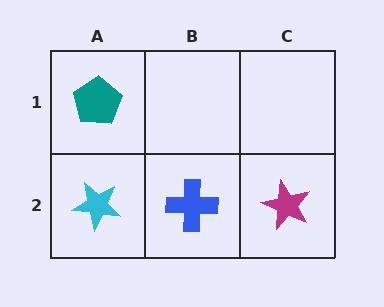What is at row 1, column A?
A teal pentagon.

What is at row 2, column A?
A cyan star.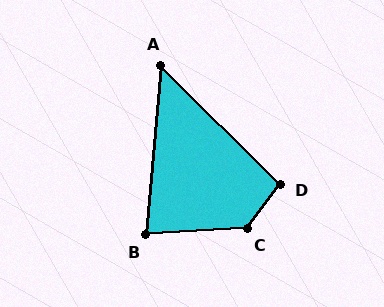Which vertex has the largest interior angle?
C, at approximately 130 degrees.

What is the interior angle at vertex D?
Approximately 98 degrees (obtuse).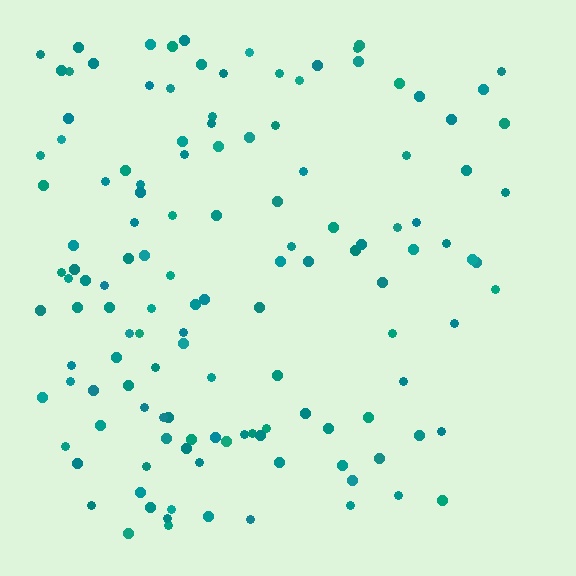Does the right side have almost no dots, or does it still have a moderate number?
Still a moderate number, just noticeably fewer than the left.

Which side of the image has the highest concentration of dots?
The left.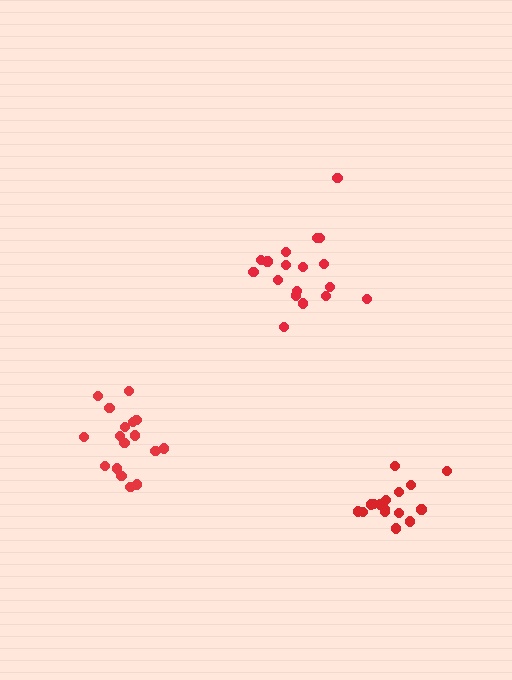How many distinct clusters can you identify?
There are 3 distinct clusters.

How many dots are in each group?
Group 1: 18 dots, Group 2: 16 dots, Group 3: 17 dots (51 total).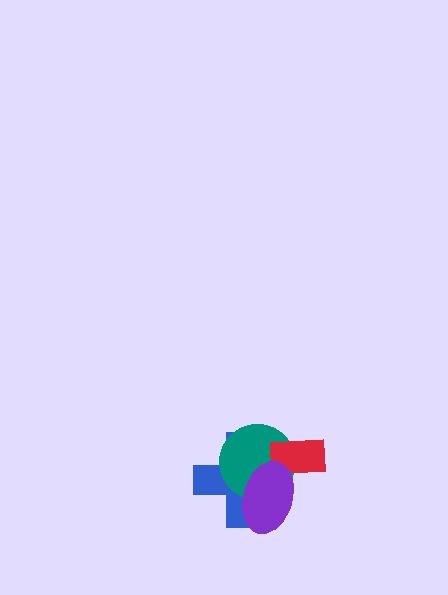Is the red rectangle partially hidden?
Yes, it is partially covered by another shape.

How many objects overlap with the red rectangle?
3 objects overlap with the red rectangle.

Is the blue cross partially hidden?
Yes, it is partially covered by another shape.